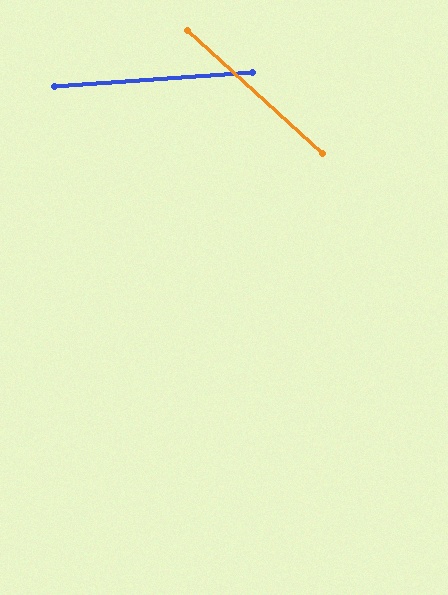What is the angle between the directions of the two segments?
Approximately 46 degrees.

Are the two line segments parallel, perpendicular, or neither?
Neither parallel nor perpendicular — they differ by about 46°.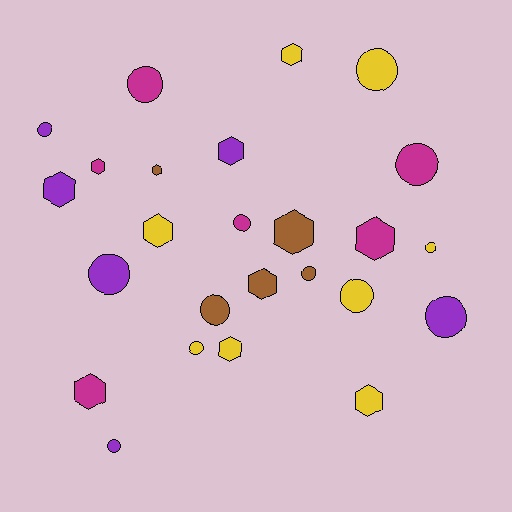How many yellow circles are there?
There are 4 yellow circles.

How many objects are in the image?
There are 25 objects.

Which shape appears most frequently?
Circle, with 13 objects.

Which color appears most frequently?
Yellow, with 8 objects.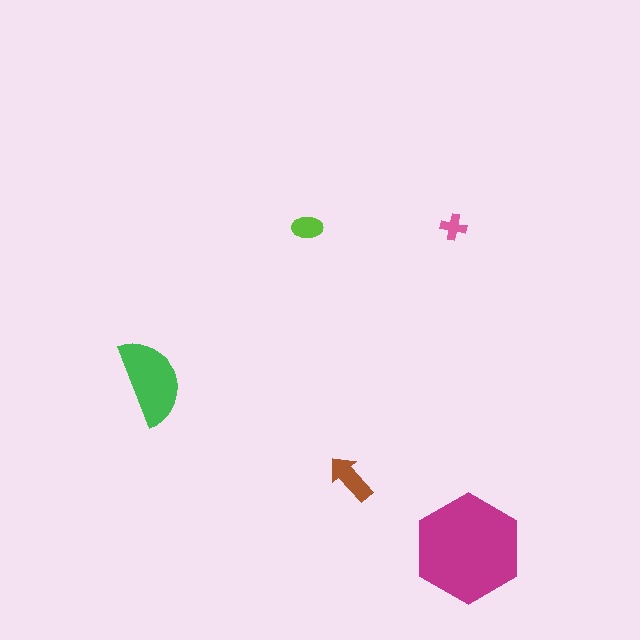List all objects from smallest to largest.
The pink cross, the lime ellipse, the brown arrow, the green semicircle, the magenta hexagon.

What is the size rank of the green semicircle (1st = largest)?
2nd.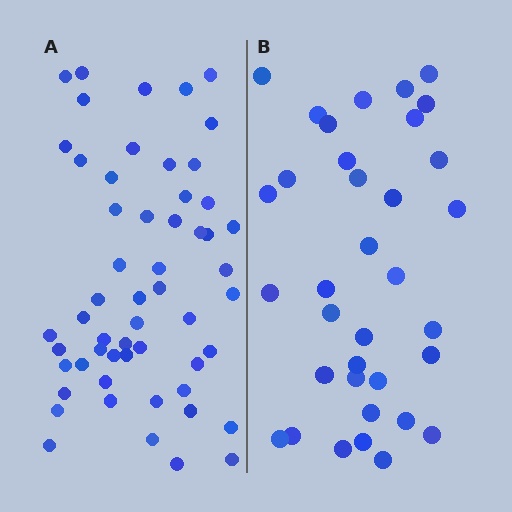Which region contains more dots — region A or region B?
Region A (the left region) has more dots.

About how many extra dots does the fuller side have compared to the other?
Region A has approximately 20 more dots than region B.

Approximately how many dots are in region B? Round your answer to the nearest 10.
About 40 dots. (The exact count is 35, which rounds to 40.)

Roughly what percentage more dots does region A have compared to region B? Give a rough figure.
About 55% more.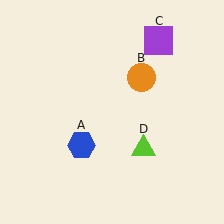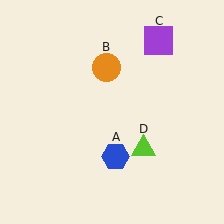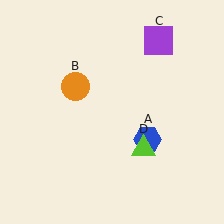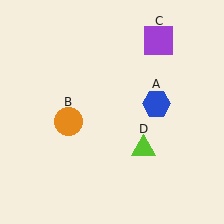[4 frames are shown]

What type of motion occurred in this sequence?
The blue hexagon (object A), orange circle (object B) rotated counterclockwise around the center of the scene.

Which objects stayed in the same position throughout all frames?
Purple square (object C) and lime triangle (object D) remained stationary.